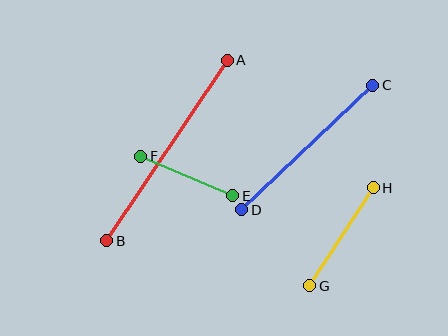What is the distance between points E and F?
The distance is approximately 100 pixels.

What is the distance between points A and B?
The distance is approximately 217 pixels.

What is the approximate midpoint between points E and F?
The midpoint is at approximately (187, 176) pixels.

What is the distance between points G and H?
The distance is approximately 117 pixels.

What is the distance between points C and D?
The distance is approximately 181 pixels.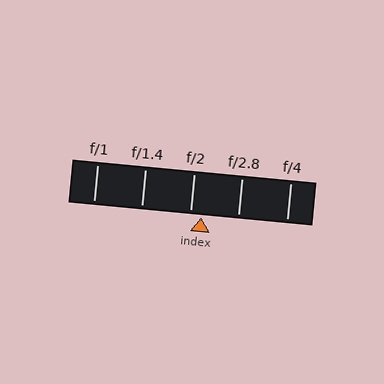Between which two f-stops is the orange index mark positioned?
The index mark is between f/2 and f/2.8.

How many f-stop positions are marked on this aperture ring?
There are 5 f-stop positions marked.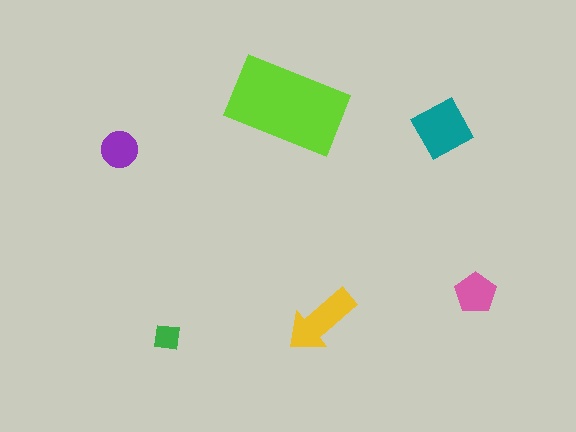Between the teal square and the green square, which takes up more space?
The teal square.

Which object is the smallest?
The green square.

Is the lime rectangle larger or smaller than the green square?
Larger.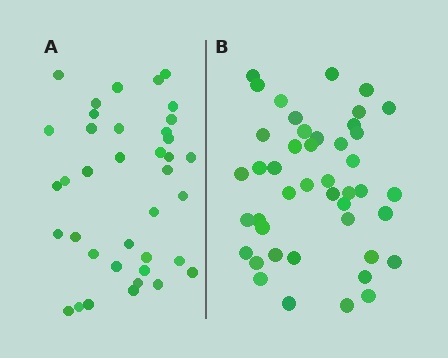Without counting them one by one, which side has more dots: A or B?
Region B (the right region) has more dots.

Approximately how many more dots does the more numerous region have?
Region B has about 6 more dots than region A.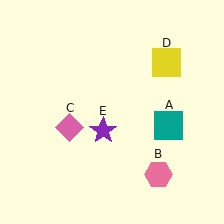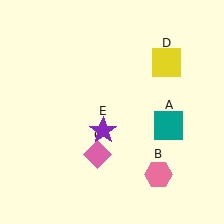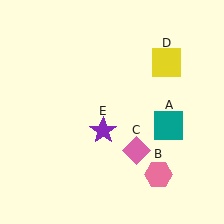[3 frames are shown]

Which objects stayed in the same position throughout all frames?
Teal square (object A) and pink hexagon (object B) and yellow square (object D) and purple star (object E) remained stationary.